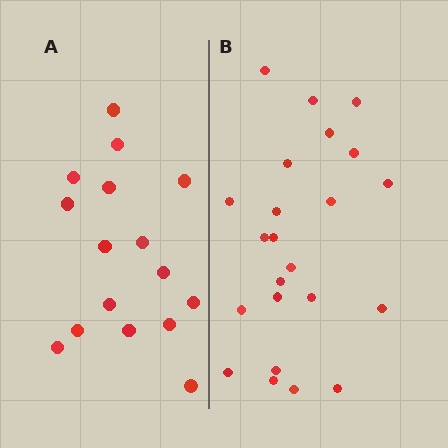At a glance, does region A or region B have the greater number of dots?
Region B (the right region) has more dots.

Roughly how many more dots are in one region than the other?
Region B has roughly 8 or so more dots than region A.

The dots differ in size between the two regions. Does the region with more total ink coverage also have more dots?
No. Region A has more total ink coverage because its dots are larger, but region B actually contains more individual dots. Total area can be misleading — the number of items is what matters here.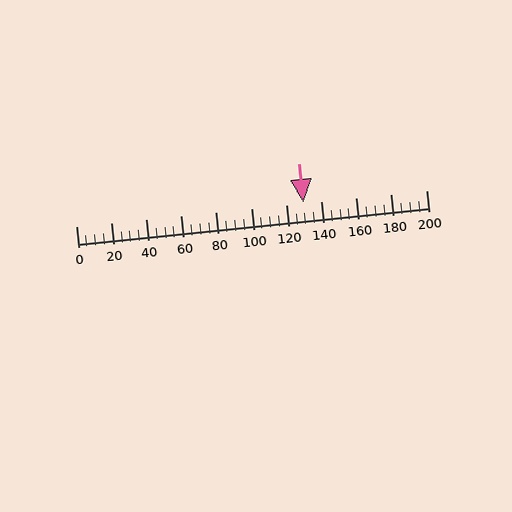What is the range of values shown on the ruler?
The ruler shows values from 0 to 200.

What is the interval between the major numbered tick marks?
The major tick marks are spaced 20 units apart.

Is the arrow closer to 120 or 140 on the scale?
The arrow is closer to 140.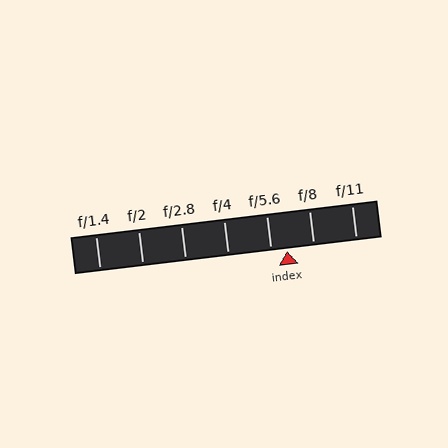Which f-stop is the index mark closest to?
The index mark is closest to f/5.6.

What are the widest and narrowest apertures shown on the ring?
The widest aperture shown is f/1.4 and the narrowest is f/11.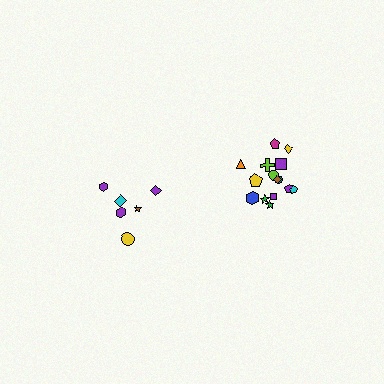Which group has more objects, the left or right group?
The right group.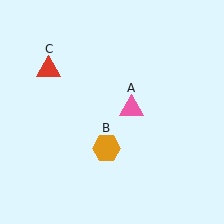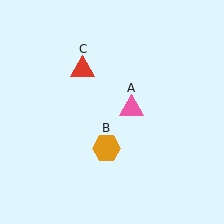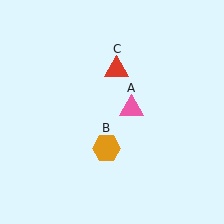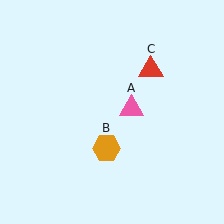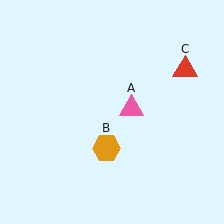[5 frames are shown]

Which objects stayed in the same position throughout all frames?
Pink triangle (object A) and orange hexagon (object B) remained stationary.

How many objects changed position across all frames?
1 object changed position: red triangle (object C).